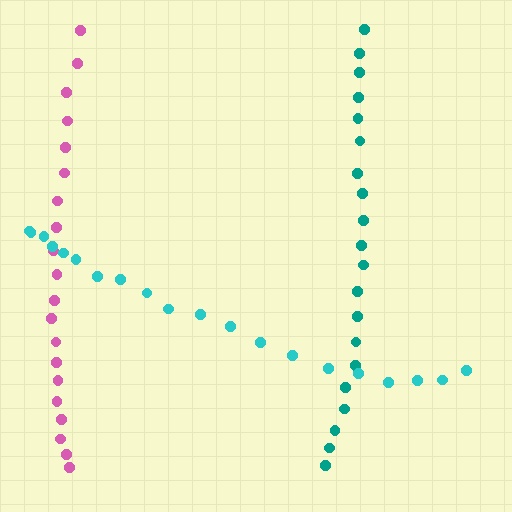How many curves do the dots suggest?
There are 3 distinct paths.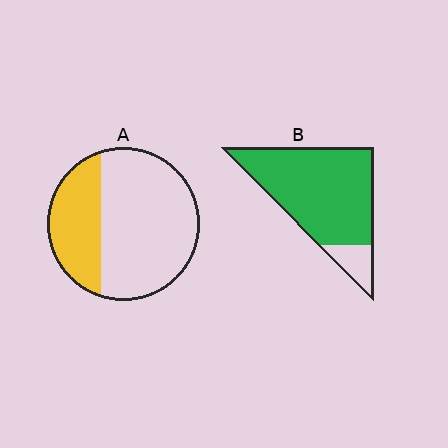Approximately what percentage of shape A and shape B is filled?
A is approximately 30% and B is approximately 85%.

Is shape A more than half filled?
No.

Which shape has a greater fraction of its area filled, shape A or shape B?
Shape B.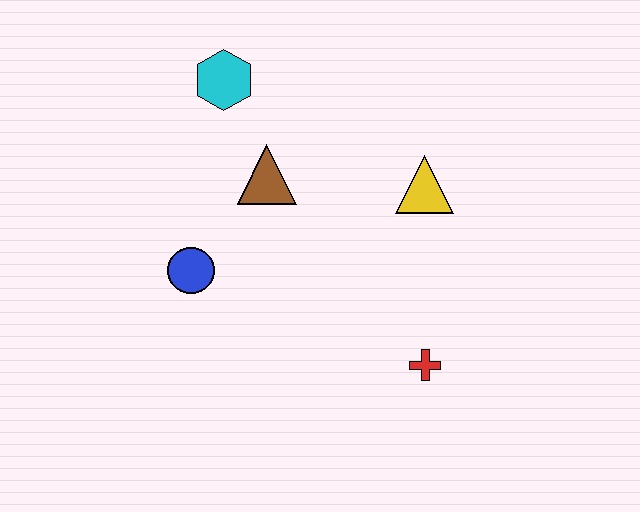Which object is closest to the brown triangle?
The cyan hexagon is closest to the brown triangle.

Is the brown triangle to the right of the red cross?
No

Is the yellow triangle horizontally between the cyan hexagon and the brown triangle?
No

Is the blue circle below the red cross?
No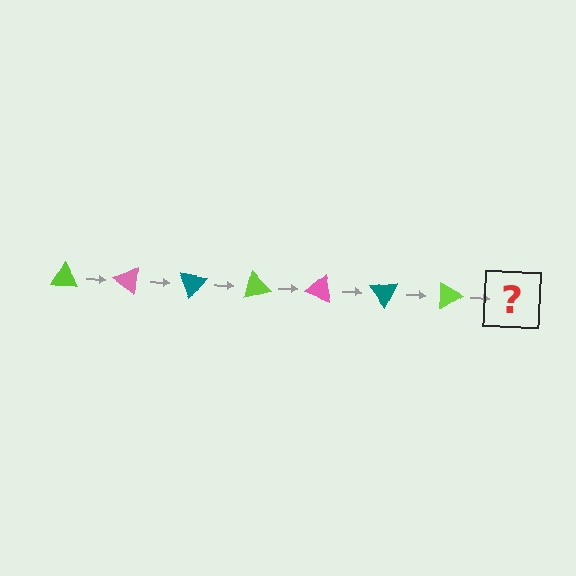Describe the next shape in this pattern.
It should be a pink triangle, rotated 245 degrees from the start.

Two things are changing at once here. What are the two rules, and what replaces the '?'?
The two rules are that it rotates 35 degrees each step and the color cycles through lime, pink, and teal. The '?' should be a pink triangle, rotated 245 degrees from the start.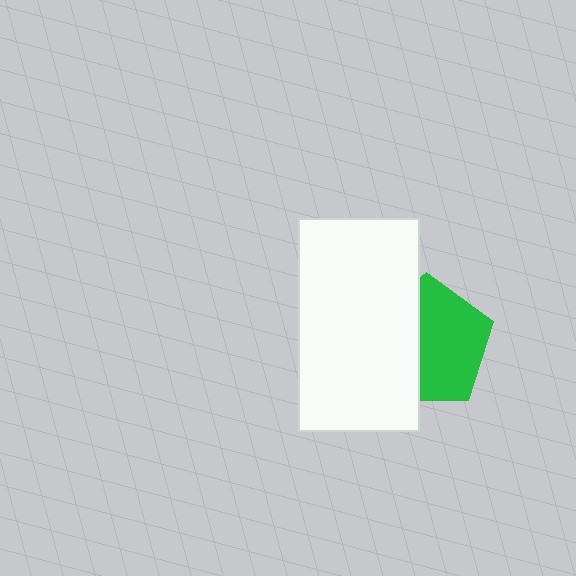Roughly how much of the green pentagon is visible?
About half of it is visible (roughly 58%).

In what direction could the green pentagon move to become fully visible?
The green pentagon could move right. That would shift it out from behind the white rectangle entirely.